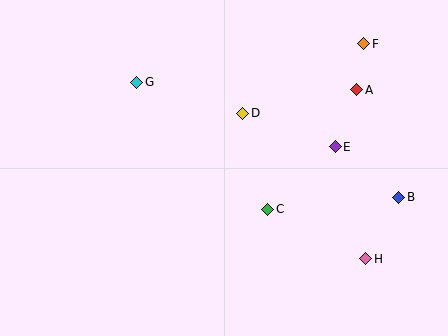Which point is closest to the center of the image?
Point D at (243, 113) is closest to the center.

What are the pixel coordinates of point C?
Point C is at (268, 209).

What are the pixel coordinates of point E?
Point E is at (335, 147).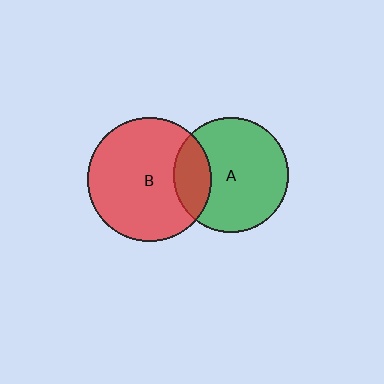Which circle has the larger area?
Circle B (red).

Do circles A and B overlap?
Yes.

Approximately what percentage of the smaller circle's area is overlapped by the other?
Approximately 20%.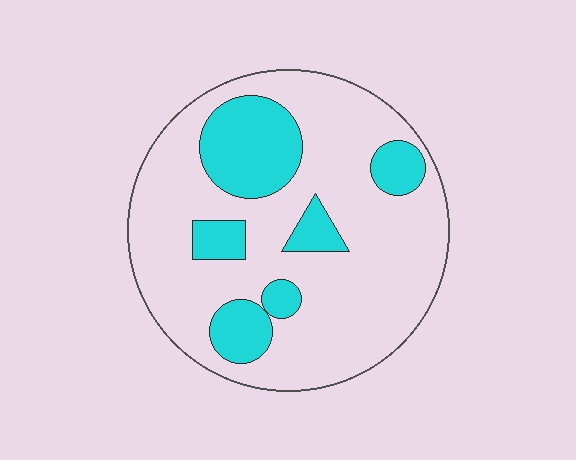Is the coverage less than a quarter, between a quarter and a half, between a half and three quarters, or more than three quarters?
Less than a quarter.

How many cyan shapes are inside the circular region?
6.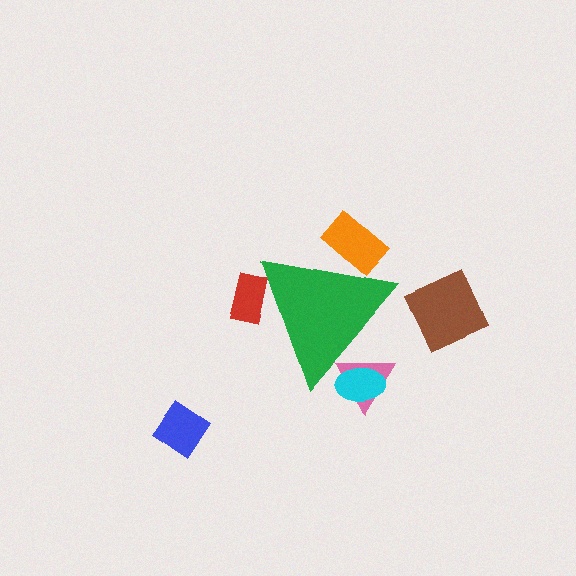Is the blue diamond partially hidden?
No, the blue diamond is fully visible.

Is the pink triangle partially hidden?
Yes, the pink triangle is partially hidden behind the green triangle.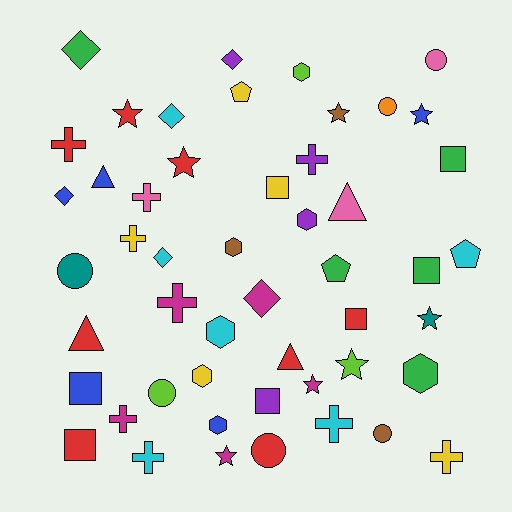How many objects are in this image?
There are 50 objects.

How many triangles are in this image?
There are 4 triangles.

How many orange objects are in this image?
There is 1 orange object.